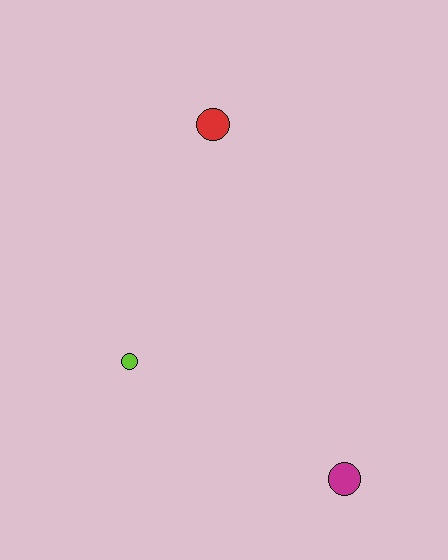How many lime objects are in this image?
There is 1 lime object.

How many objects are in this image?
There are 3 objects.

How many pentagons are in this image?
There are no pentagons.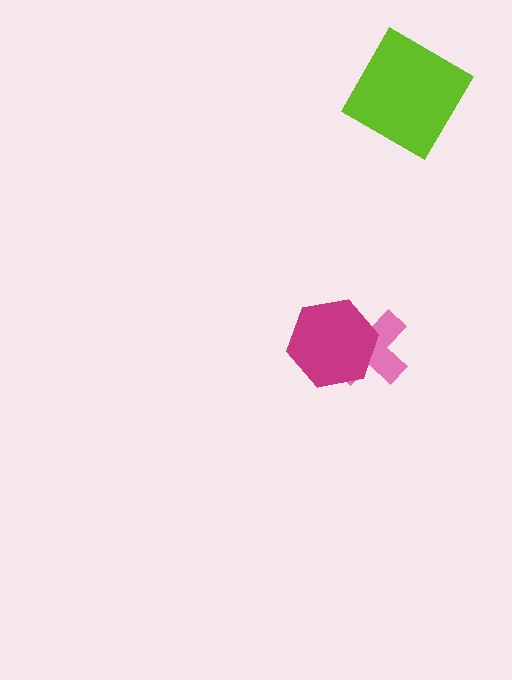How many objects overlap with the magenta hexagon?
1 object overlaps with the magenta hexagon.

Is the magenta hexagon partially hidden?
No, no other shape covers it.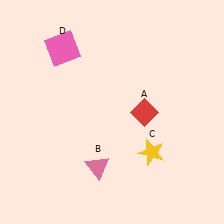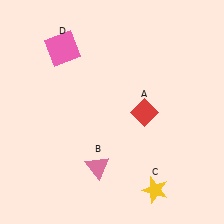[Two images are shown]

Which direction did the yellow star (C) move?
The yellow star (C) moved down.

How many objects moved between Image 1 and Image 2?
1 object moved between the two images.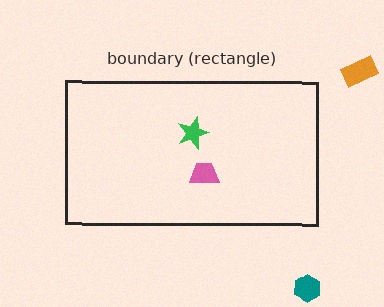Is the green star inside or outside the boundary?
Inside.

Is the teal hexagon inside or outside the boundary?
Outside.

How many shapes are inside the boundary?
2 inside, 2 outside.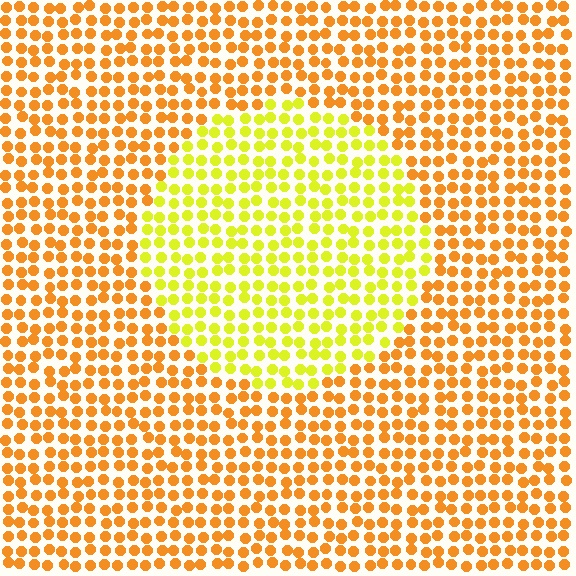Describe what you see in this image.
The image is filled with small orange elements in a uniform arrangement. A circle-shaped region is visible where the elements are tinted to a slightly different hue, forming a subtle color boundary.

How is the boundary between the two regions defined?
The boundary is defined purely by a slight shift in hue (about 36 degrees). Spacing, size, and orientation are identical on both sides.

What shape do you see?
I see a circle.